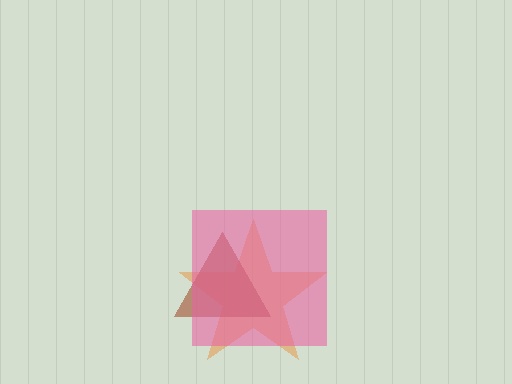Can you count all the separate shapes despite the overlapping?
Yes, there are 3 separate shapes.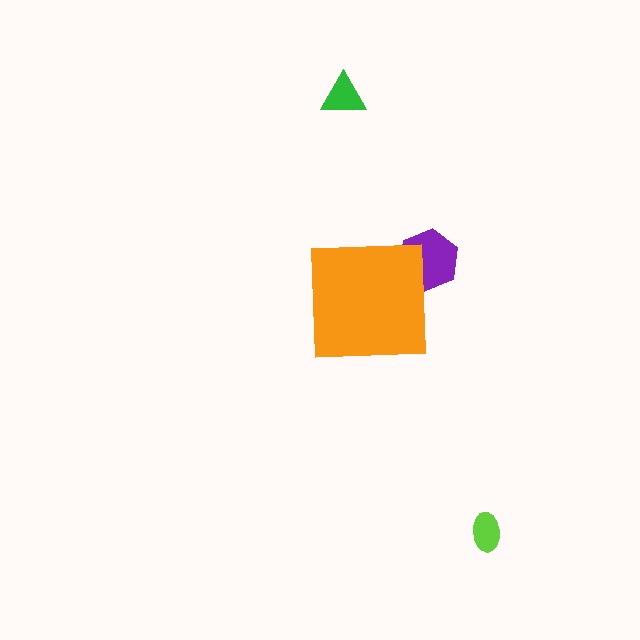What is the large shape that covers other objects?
An orange square.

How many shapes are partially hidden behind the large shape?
1 shape is partially hidden.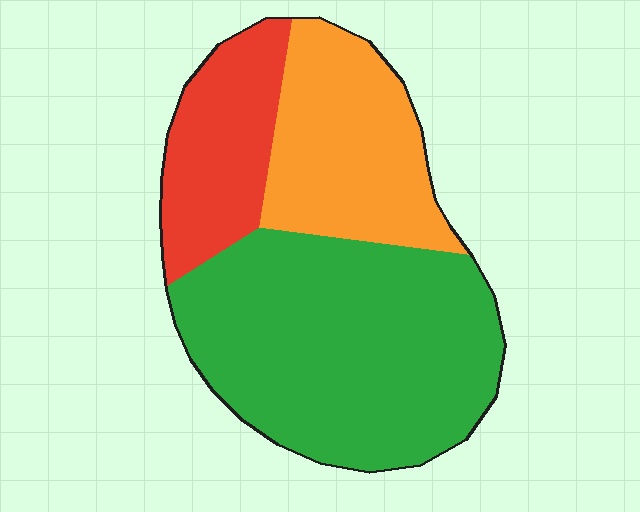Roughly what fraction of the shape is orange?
Orange covers 27% of the shape.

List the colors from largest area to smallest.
From largest to smallest: green, orange, red.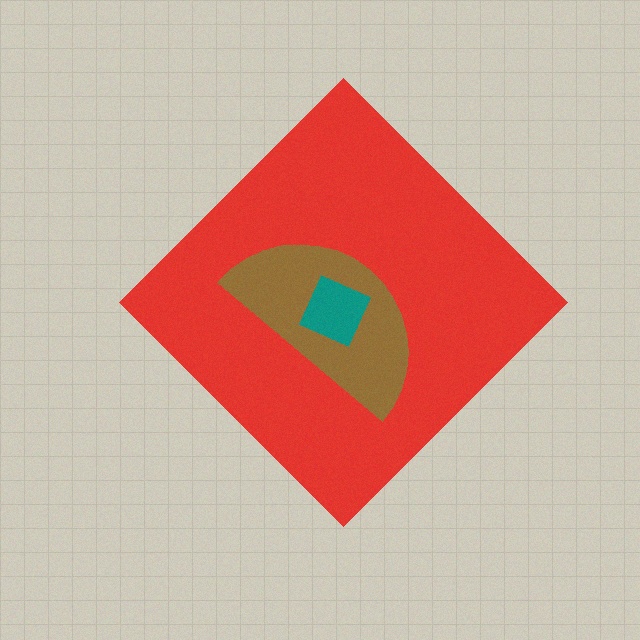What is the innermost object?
The teal square.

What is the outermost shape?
The red diamond.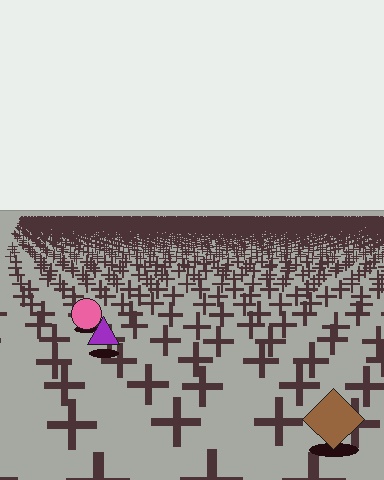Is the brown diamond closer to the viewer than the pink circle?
Yes. The brown diamond is closer — you can tell from the texture gradient: the ground texture is coarser near it.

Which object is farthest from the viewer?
The pink circle is farthest from the viewer. It appears smaller and the ground texture around it is denser.